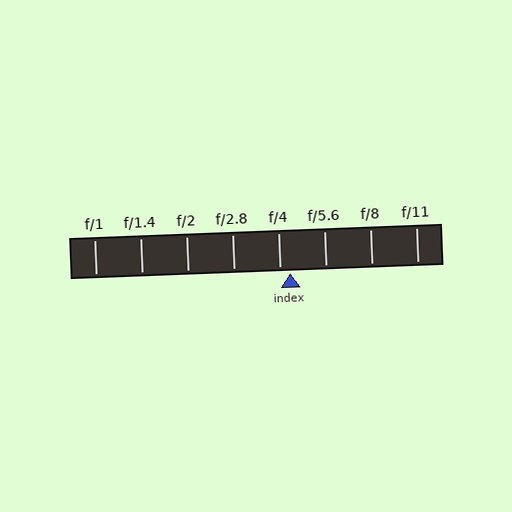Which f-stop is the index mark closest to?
The index mark is closest to f/4.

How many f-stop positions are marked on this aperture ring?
There are 8 f-stop positions marked.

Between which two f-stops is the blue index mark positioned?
The index mark is between f/4 and f/5.6.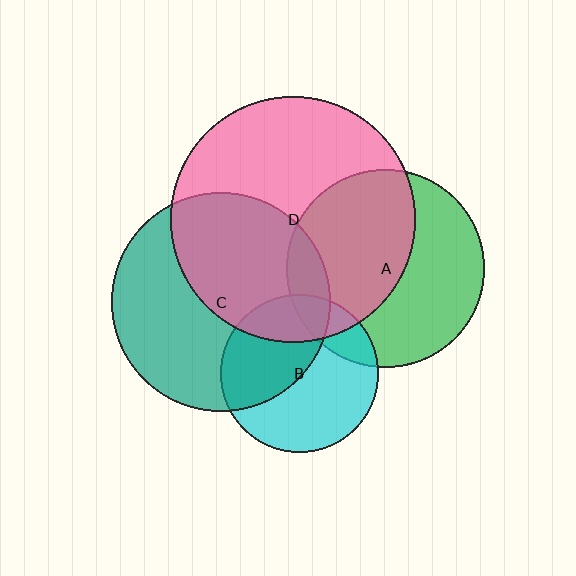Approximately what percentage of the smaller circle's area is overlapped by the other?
Approximately 15%.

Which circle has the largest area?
Circle D (pink).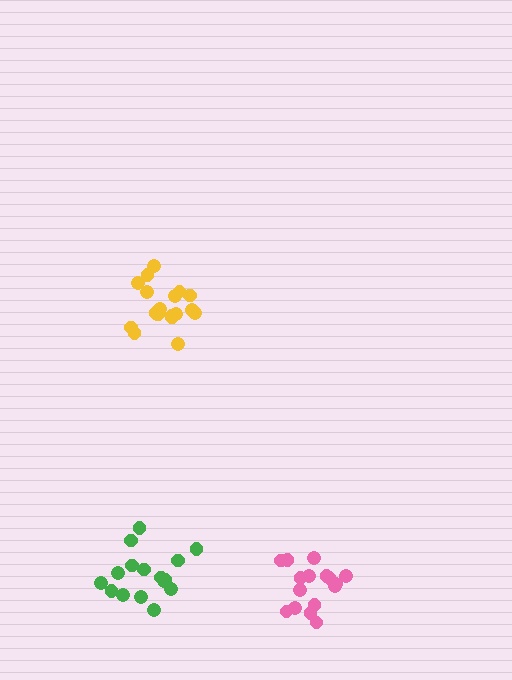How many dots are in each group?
Group 1: 16 dots, Group 2: 16 dots, Group 3: 18 dots (50 total).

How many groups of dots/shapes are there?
There are 3 groups.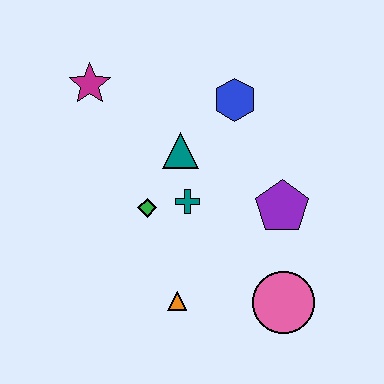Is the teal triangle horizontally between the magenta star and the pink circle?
Yes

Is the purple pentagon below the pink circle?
No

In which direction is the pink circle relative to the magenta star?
The pink circle is below the magenta star.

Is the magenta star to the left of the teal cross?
Yes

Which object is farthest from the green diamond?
The pink circle is farthest from the green diamond.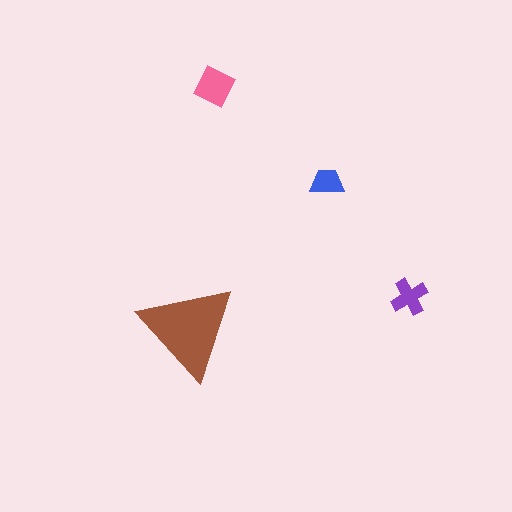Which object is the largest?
The brown triangle.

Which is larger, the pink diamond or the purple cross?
The pink diamond.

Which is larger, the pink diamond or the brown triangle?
The brown triangle.